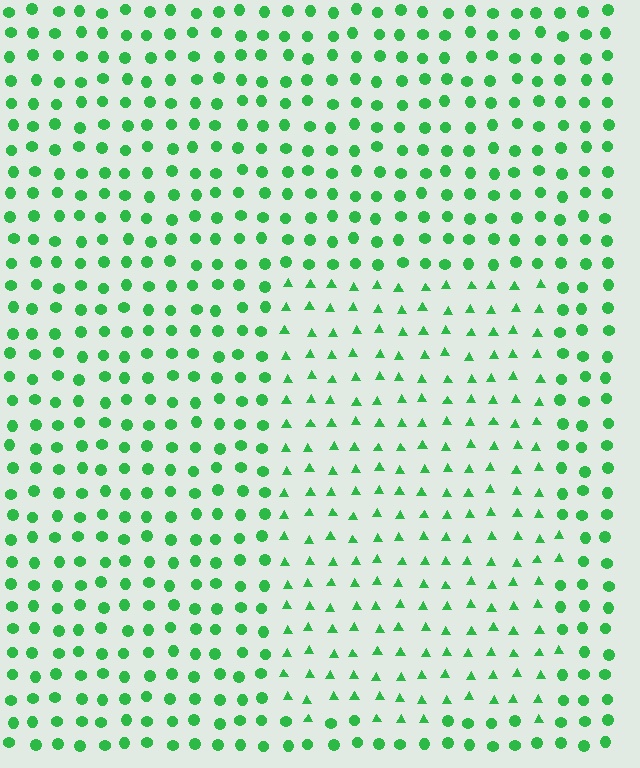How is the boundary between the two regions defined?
The boundary is defined by a change in element shape: triangles inside vs. circles outside. All elements share the same color and spacing.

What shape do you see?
I see a rectangle.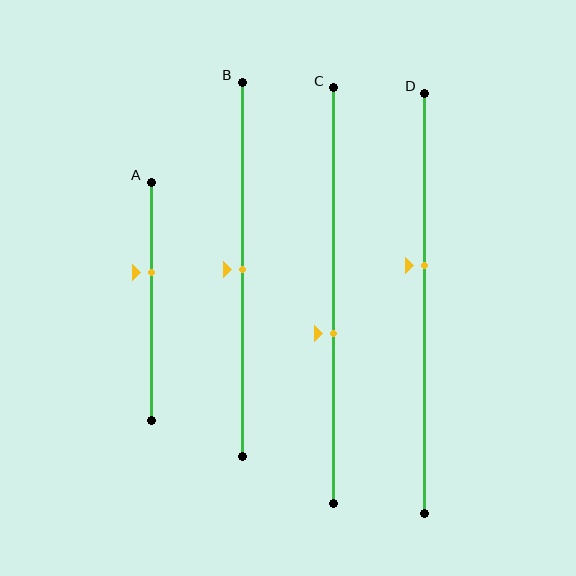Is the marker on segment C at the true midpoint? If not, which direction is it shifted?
No, the marker on segment C is shifted downward by about 9% of the segment length.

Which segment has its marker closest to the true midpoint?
Segment B has its marker closest to the true midpoint.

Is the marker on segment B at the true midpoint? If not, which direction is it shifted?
Yes, the marker on segment B is at the true midpoint.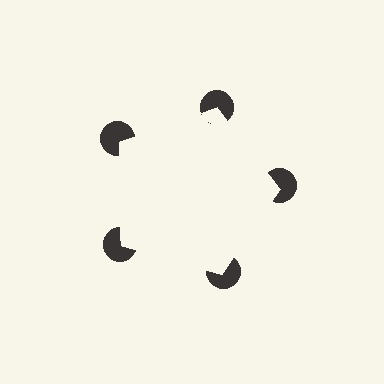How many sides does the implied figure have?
5 sides.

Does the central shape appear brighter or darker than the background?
It typically appears slightly brighter than the background, even though no actual brightness change is drawn.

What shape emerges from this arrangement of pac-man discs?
An illusory pentagon — its edges are inferred from the aligned wedge cuts in the pac-man discs, not physically drawn.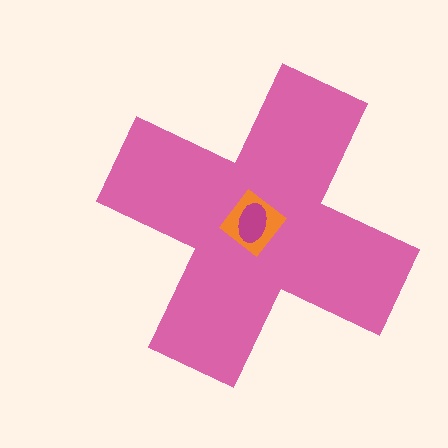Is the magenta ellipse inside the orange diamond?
Yes.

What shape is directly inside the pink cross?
The orange diamond.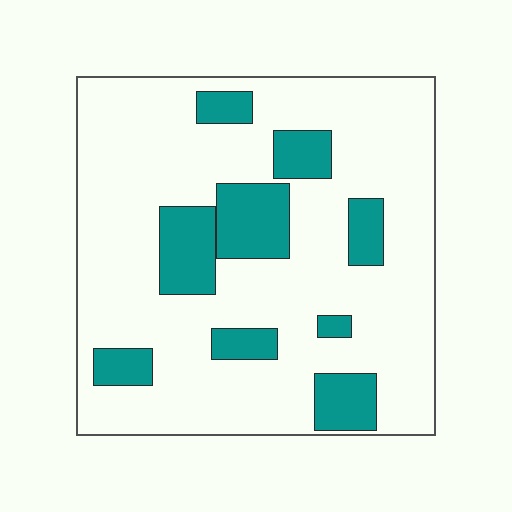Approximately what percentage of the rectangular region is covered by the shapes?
Approximately 20%.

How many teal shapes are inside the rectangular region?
9.